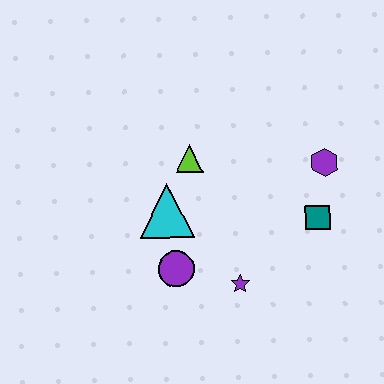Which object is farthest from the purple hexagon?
The purple circle is farthest from the purple hexagon.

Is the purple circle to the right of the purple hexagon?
No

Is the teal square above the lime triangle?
No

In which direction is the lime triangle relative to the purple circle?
The lime triangle is above the purple circle.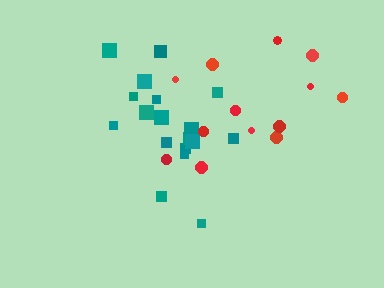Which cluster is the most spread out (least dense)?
Red.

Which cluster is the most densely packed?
Teal.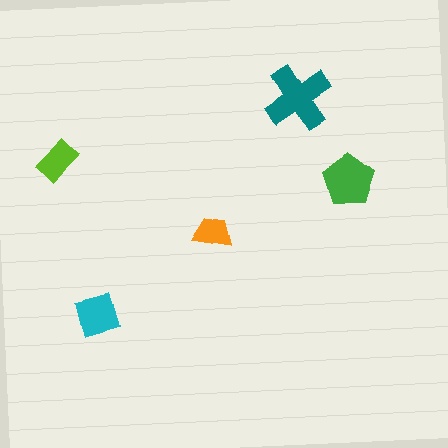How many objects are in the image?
There are 5 objects in the image.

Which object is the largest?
The teal cross.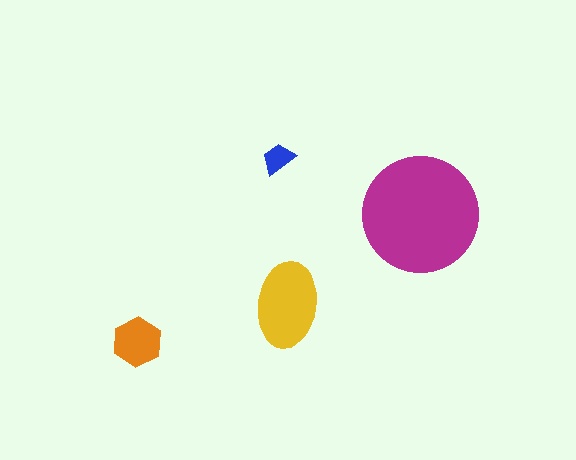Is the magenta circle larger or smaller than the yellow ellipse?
Larger.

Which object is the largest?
The magenta circle.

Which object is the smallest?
The blue trapezoid.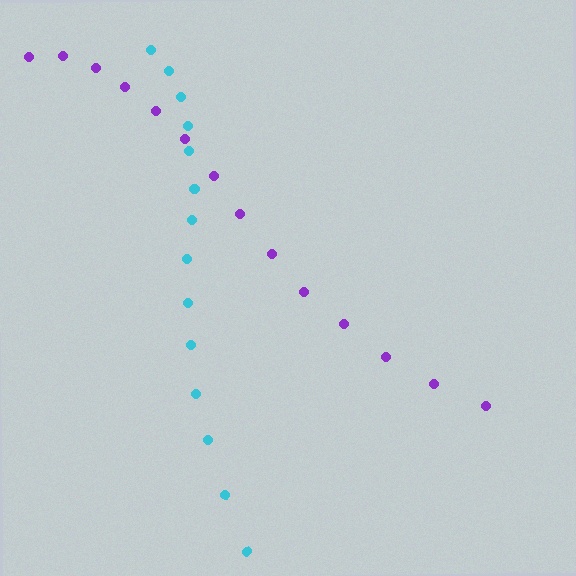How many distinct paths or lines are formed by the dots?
There are 2 distinct paths.